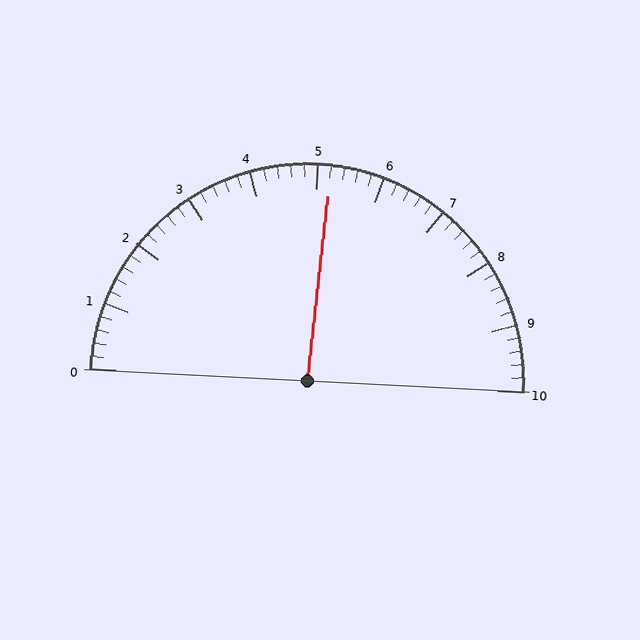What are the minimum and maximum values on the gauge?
The gauge ranges from 0 to 10.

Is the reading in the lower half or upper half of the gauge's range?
The reading is in the upper half of the range (0 to 10).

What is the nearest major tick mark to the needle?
The nearest major tick mark is 5.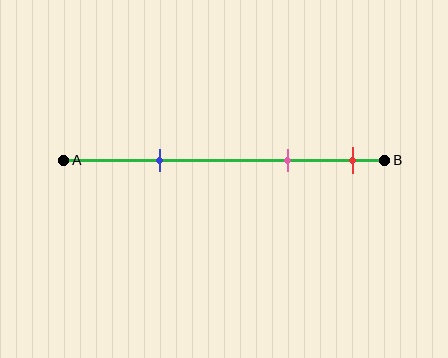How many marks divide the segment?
There are 3 marks dividing the segment.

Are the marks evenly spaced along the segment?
No, the marks are not evenly spaced.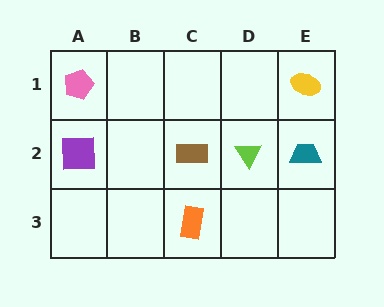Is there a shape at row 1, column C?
No, that cell is empty.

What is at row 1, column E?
A yellow ellipse.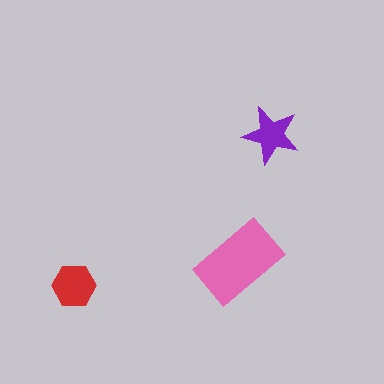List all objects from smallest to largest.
The purple star, the red hexagon, the pink rectangle.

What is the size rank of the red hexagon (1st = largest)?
2nd.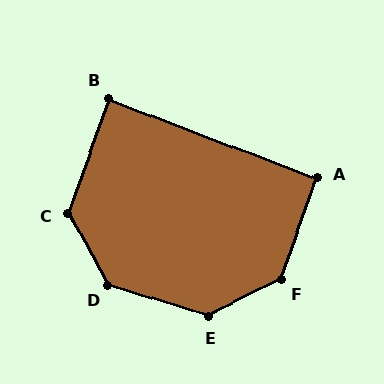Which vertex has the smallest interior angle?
B, at approximately 88 degrees.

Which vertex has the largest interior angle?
D, at approximately 136 degrees.